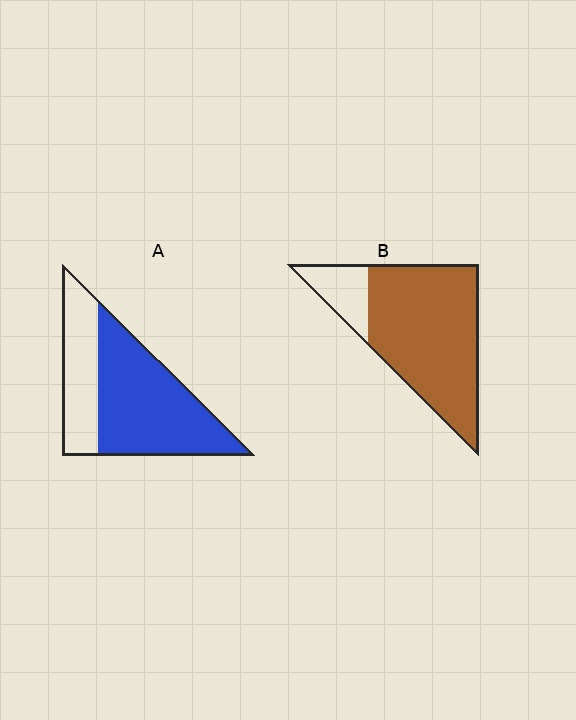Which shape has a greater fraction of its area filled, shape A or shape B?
Shape B.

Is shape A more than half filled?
Yes.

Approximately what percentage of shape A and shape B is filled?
A is approximately 65% and B is approximately 80%.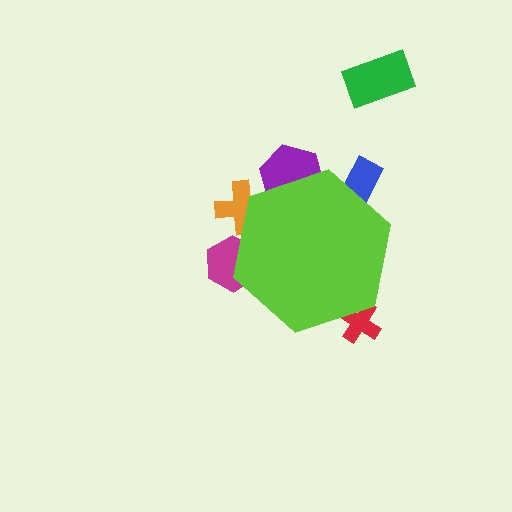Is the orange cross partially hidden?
Yes, the orange cross is partially hidden behind the lime hexagon.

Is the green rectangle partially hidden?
No, the green rectangle is fully visible.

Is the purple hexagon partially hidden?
Yes, the purple hexagon is partially hidden behind the lime hexagon.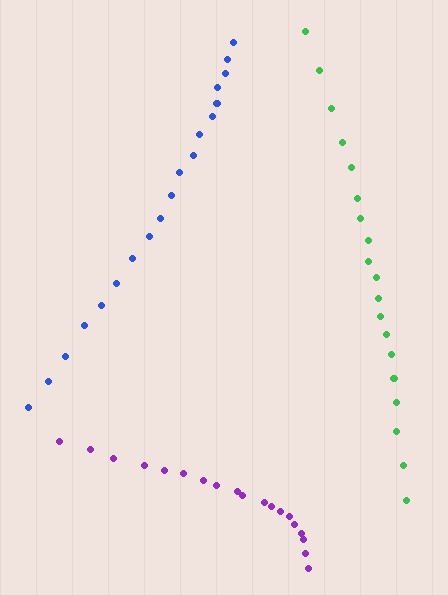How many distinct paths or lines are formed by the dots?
There are 3 distinct paths.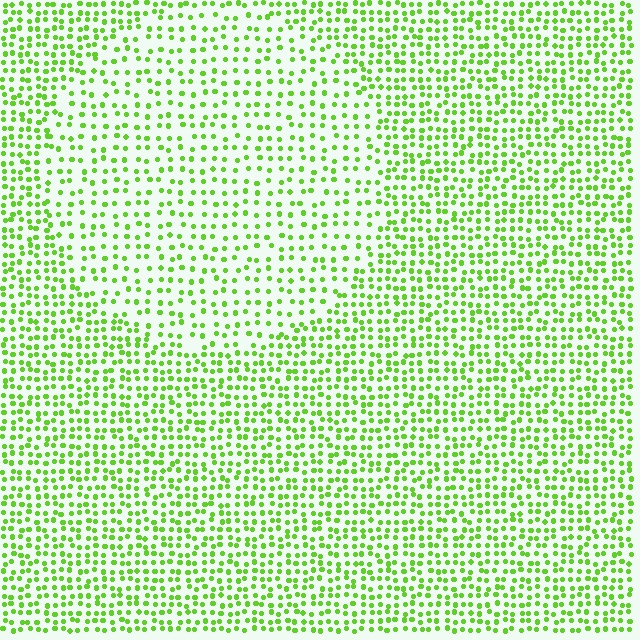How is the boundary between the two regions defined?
The boundary is defined by a change in element density (approximately 1.7x ratio). All elements are the same color, size, and shape.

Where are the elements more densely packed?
The elements are more densely packed outside the circle boundary.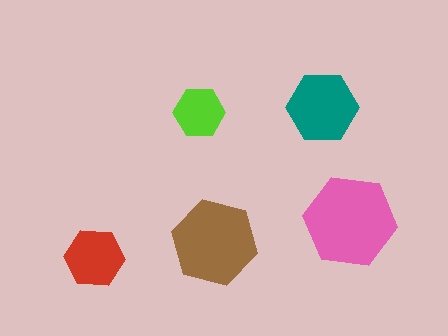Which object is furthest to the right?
The pink hexagon is rightmost.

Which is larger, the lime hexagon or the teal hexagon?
The teal one.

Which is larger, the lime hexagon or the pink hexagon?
The pink one.